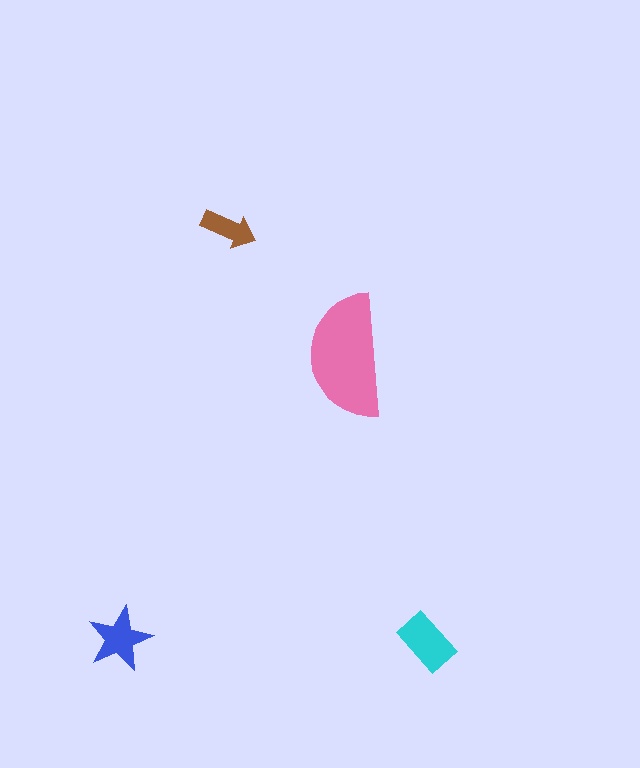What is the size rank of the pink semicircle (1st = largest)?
1st.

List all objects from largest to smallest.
The pink semicircle, the cyan rectangle, the blue star, the brown arrow.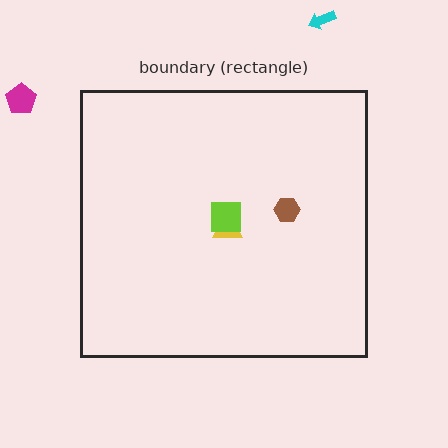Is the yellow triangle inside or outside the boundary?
Inside.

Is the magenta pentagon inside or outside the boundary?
Outside.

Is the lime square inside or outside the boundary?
Inside.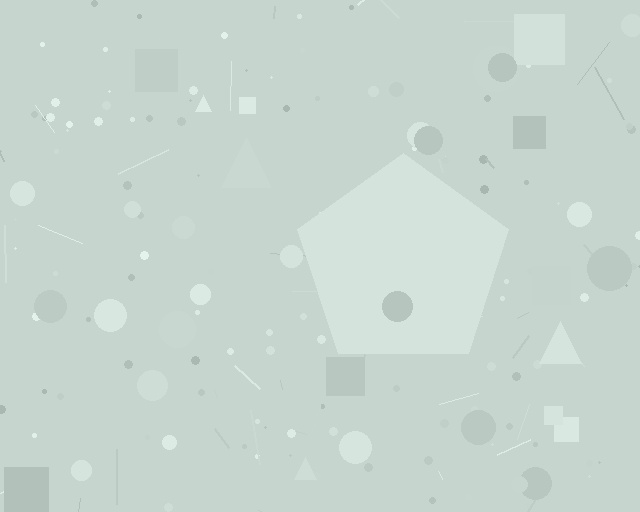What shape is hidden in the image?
A pentagon is hidden in the image.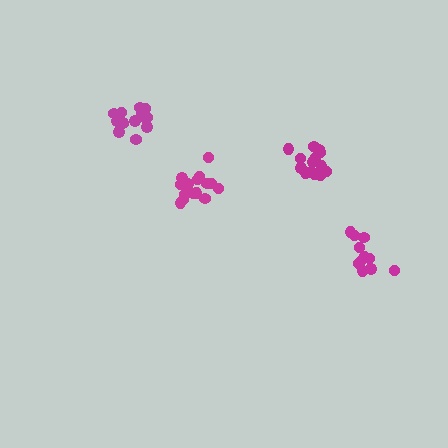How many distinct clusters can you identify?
There are 4 distinct clusters.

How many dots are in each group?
Group 1: 16 dots, Group 2: 15 dots, Group 3: 15 dots, Group 4: 11 dots (57 total).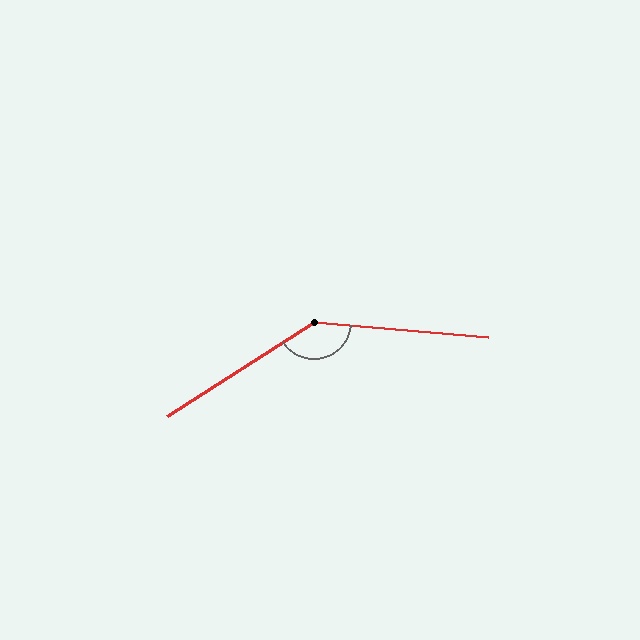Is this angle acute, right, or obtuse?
It is obtuse.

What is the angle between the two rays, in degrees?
Approximately 142 degrees.